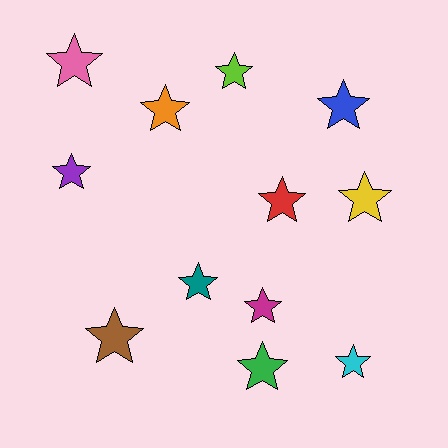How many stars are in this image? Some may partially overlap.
There are 12 stars.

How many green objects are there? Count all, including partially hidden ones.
There is 1 green object.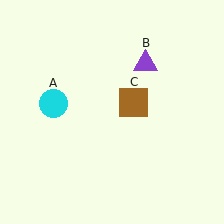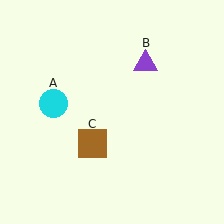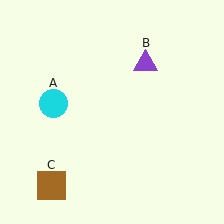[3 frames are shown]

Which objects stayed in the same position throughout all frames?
Cyan circle (object A) and purple triangle (object B) remained stationary.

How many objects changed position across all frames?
1 object changed position: brown square (object C).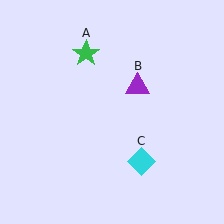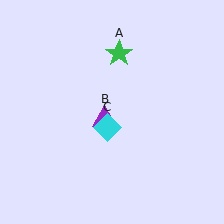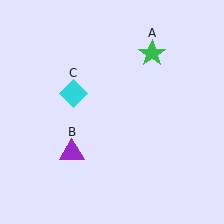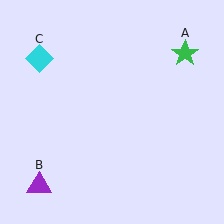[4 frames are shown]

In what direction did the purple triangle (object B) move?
The purple triangle (object B) moved down and to the left.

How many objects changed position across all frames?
3 objects changed position: green star (object A), purple triangle (object B), cyan diamond (object C).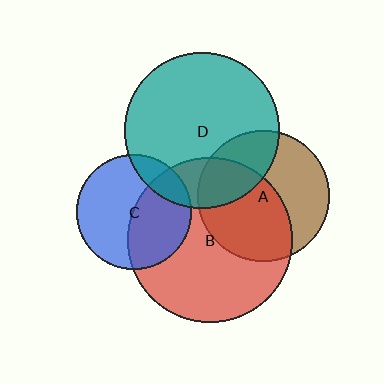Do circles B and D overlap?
Yes.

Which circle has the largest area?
Circle B (red).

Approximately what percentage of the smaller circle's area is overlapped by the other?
Approximately 20%.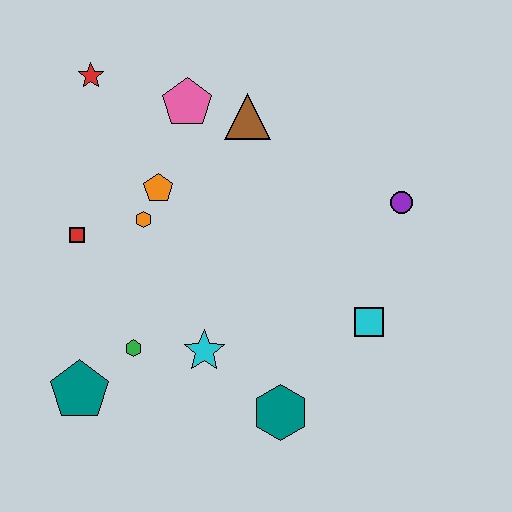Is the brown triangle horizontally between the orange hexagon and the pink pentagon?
No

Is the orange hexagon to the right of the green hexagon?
Yes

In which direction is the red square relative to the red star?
The red square is below the red star.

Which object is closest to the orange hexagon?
The orange pentagon is closest to the orange hexagon.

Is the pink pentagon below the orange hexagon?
No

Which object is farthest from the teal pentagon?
The purple circle is farthest from the teal pentagon.